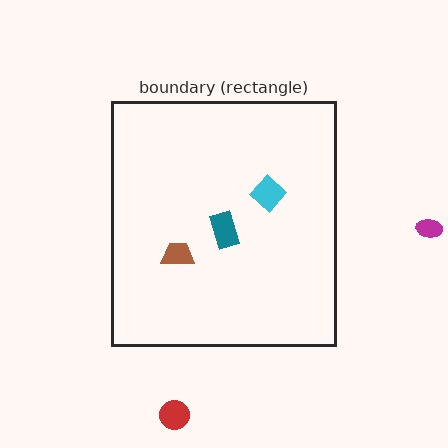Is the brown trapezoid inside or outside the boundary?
Inside.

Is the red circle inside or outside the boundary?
Outside.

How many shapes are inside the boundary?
3 inside, 2 outside.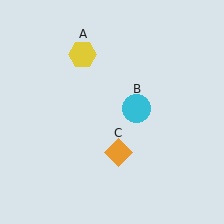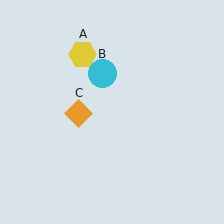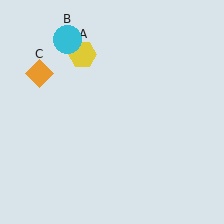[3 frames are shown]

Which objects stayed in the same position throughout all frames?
Yellow hexagon (object A) remained stationary.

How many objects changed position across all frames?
2 objects changed position: cyan circle (object B), orange diamond (object C).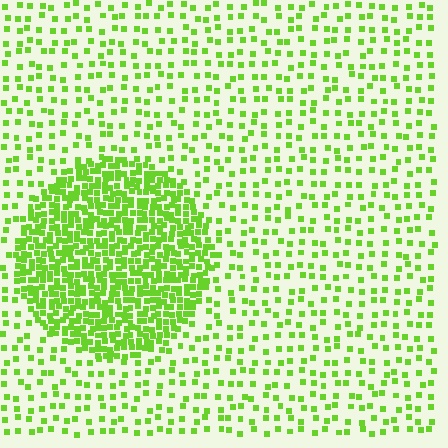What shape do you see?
I see a circle.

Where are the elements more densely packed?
The elements are more densely packed inside the circle boundary.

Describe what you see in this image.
The image contains small lime elements arranged at two different densities. A circle-shaped region is visible where the elements are more densely packed than the surrounding area.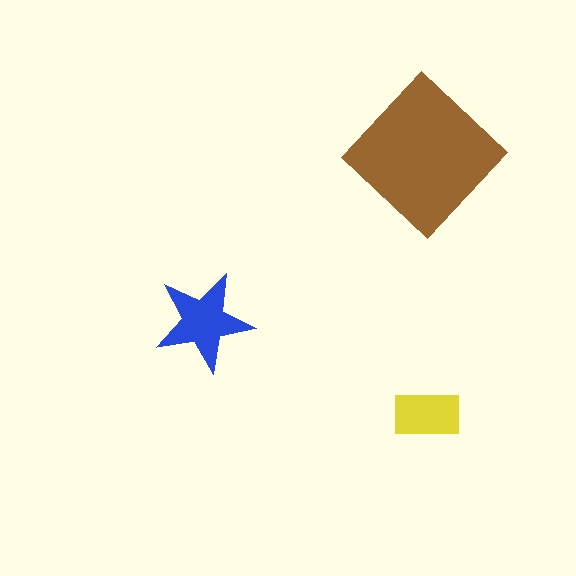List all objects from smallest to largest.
The yellow rectangle, the blue star, the brown diamond.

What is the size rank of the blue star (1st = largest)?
2nd.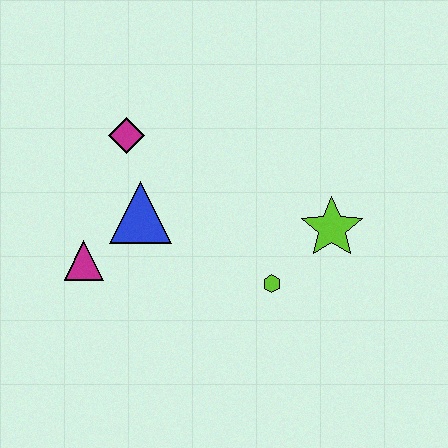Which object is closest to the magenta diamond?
The blue triangle is closest to the magenta diamond.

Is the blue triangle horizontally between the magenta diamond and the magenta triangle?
No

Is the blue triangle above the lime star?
Yes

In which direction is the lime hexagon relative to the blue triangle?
The lime hexagon is to the right of the blue triangle.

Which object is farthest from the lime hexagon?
The magenta diamond is farthest from the lime hexagon.